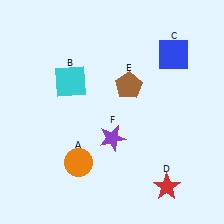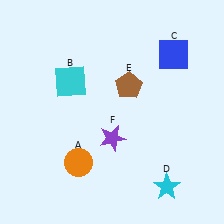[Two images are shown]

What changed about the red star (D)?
In Image 1, D is red. In Image 2, it changed to cyan.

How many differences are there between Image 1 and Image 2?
There is 1 difference between the two images.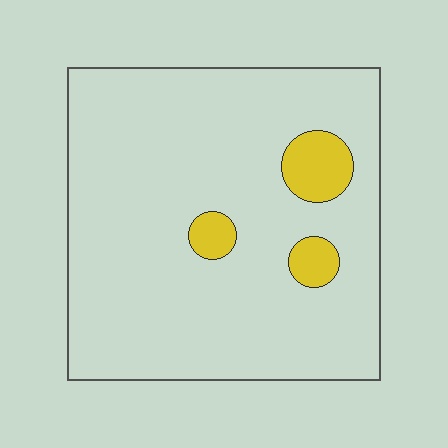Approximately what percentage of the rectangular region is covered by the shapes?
Approximately 10%.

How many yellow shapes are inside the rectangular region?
3.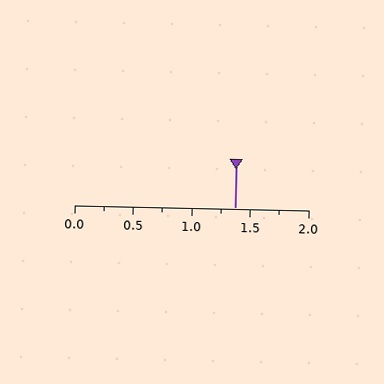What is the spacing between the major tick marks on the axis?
The major ticks are spaced 0.5 apart.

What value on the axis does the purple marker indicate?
The marker indicates approximately 1.38.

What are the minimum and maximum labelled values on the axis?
The axis runs from 0.0 to 2.0.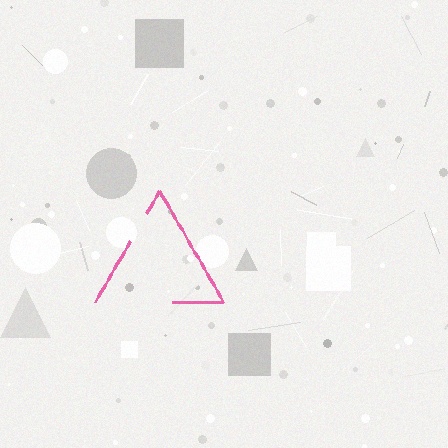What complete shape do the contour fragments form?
The contour fragments form a triangle.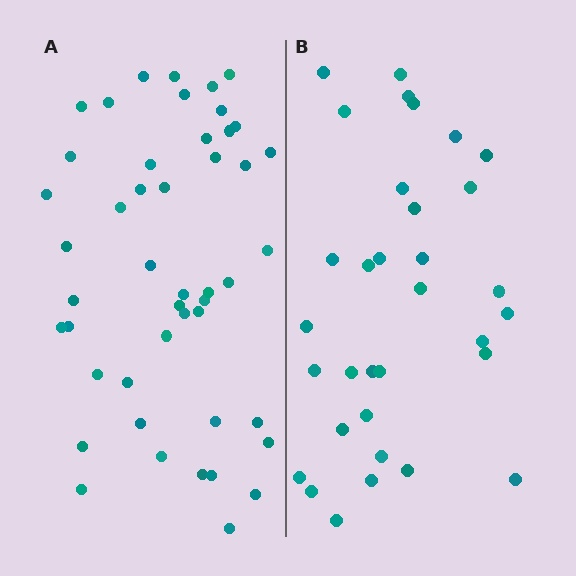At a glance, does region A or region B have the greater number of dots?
Region A (the left region) has more dots.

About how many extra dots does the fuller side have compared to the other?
Region A has approximately 15 more dots than region B.